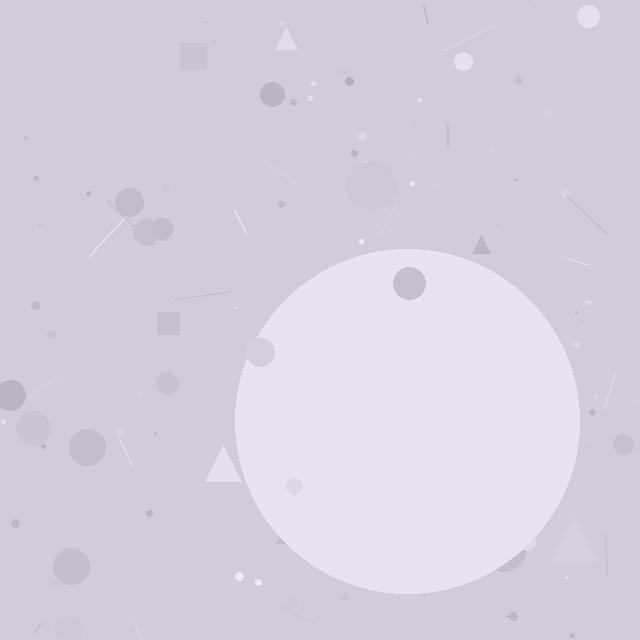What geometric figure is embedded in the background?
A circle is embedded in the background.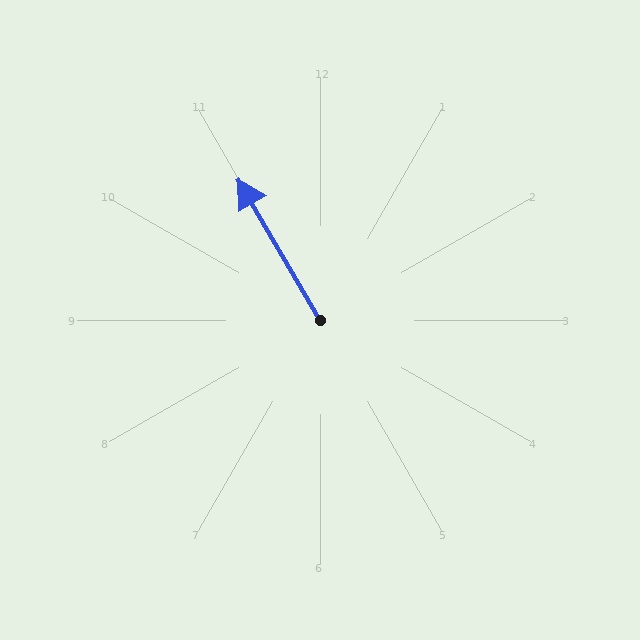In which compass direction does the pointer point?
Northwest.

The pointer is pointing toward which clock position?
Roughly 11 o'clock.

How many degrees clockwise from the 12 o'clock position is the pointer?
Approximately 330 degrees.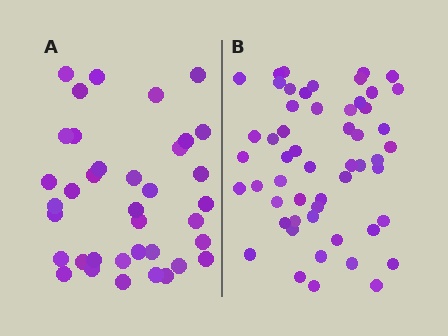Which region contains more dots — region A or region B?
Region B (the right region) has more dots.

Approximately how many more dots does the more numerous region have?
Region B has approximately 15 more dots than region A.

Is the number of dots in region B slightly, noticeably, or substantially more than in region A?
Region B has substantially more. The ratio is roughly 1.5 to 1.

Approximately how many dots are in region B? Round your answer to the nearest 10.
About 50 dots. (The exact count is 54, which rounds to 50.)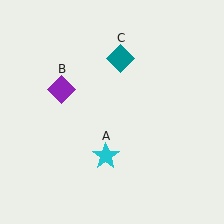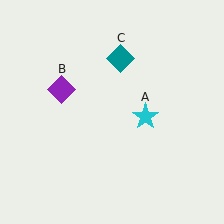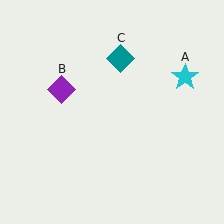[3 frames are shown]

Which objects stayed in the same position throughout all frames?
Purple diamond (object B) and teal diamond (object C) remained stationary.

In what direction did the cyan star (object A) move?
The cyan star (object A) moved up and to the right.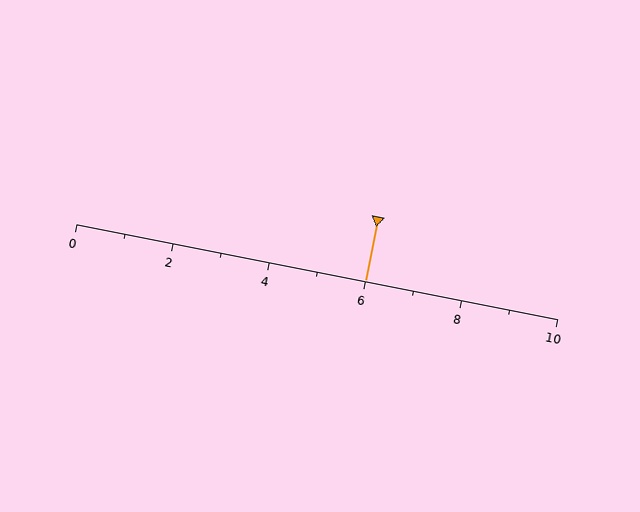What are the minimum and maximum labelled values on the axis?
The axis runs from 0 to 10.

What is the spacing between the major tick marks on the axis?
The major ticks are spaced 2 apart.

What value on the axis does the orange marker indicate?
The marker indicates approximately 6.